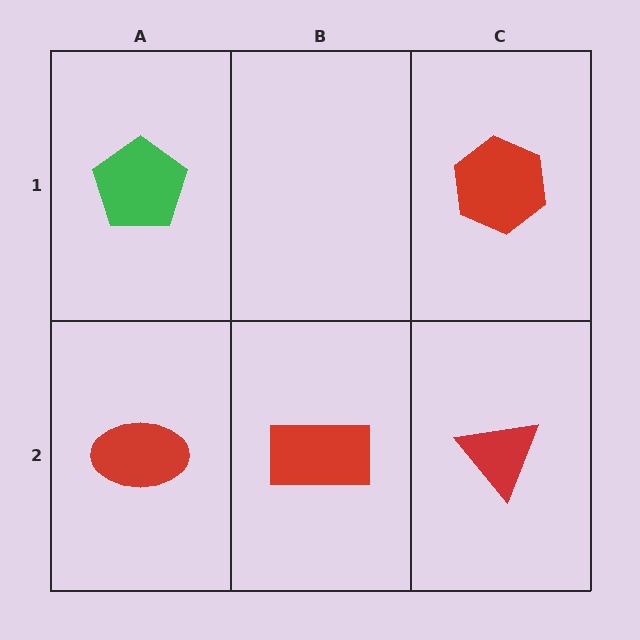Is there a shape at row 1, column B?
No, that cell is empty.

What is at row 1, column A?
A green pentagon.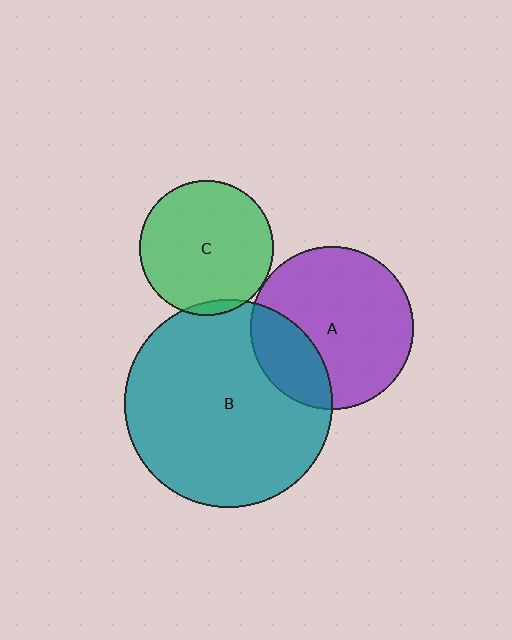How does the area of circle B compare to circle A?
Approximately 1.6 times.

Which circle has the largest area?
Circle B (teal).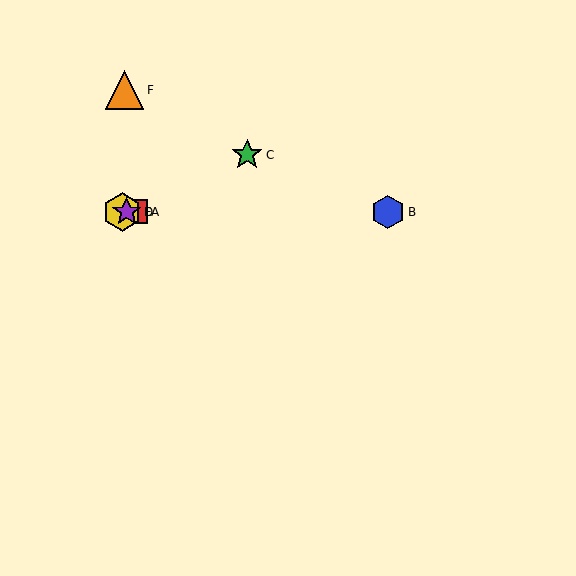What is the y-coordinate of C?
Object C is at y≈155.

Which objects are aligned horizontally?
Objects A, B, D, E are aligned horizontally.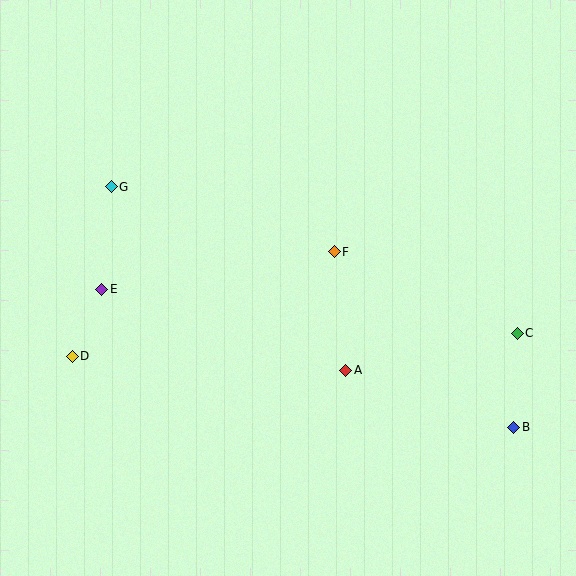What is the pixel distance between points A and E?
The distance between A and E is 257 pixels.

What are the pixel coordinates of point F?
Point F is at (334, 252).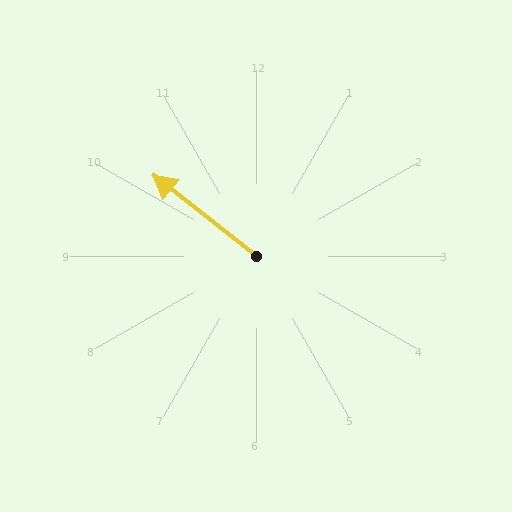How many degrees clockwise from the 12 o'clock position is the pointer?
Approximately 308 degrees.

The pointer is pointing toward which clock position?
Roughly 10 o'clock.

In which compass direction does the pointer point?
Northwest.